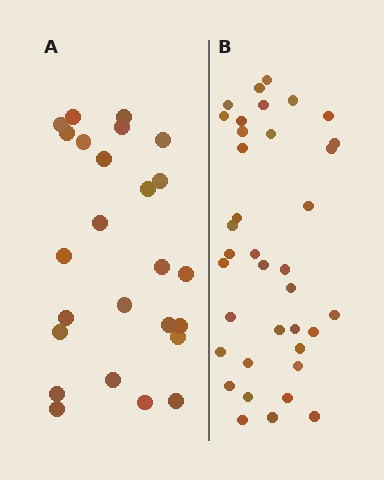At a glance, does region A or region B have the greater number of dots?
Region B (the right region) has more dots.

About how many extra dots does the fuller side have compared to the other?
Region B has roughly 12 or so more dots than region A.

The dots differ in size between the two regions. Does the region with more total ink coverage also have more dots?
No. Region A has more total ink coverage because its dots are larger, but region B actually contains more individual dots. Total area can be misleading — the number of items is what matters here.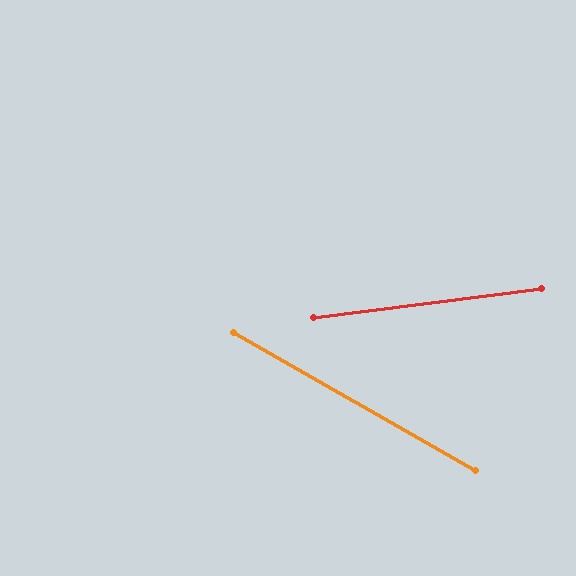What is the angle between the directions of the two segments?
Approximately 37 degrees.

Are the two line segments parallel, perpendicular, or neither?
Neither parallel nor perpendicular — they differ by about 37°.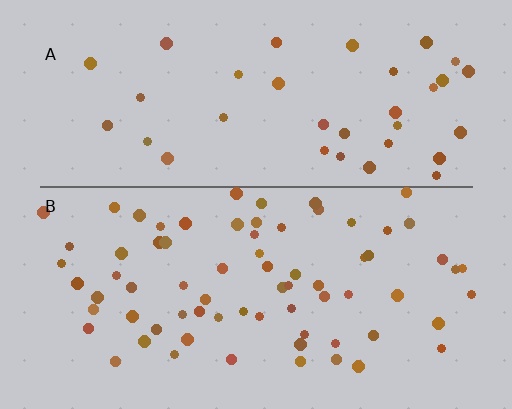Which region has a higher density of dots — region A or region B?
B (the bottom).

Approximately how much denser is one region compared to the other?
Approximately 1.9× — region B over region A.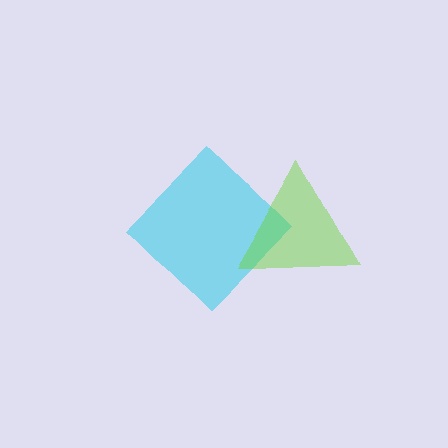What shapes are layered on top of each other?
The layered shapes are: a cyan diamond, a lime triangle.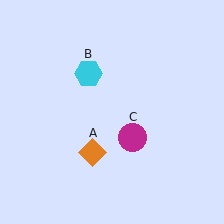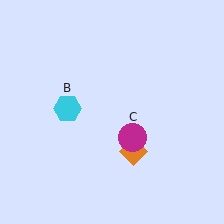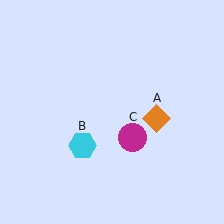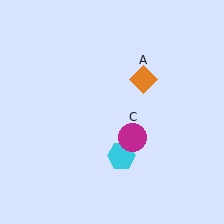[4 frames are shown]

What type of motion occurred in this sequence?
The orange diamond (object A), cyan hexagon (object B) rotated counterclockwise around the center of the scene.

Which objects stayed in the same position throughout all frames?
Magenta circle (object C) remained stationary.